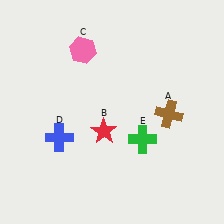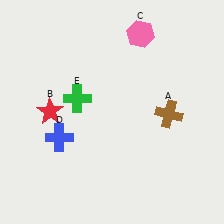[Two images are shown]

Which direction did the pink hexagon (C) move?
The pink hexagon (C) moved right.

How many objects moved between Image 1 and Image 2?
3 objects moved between the two images.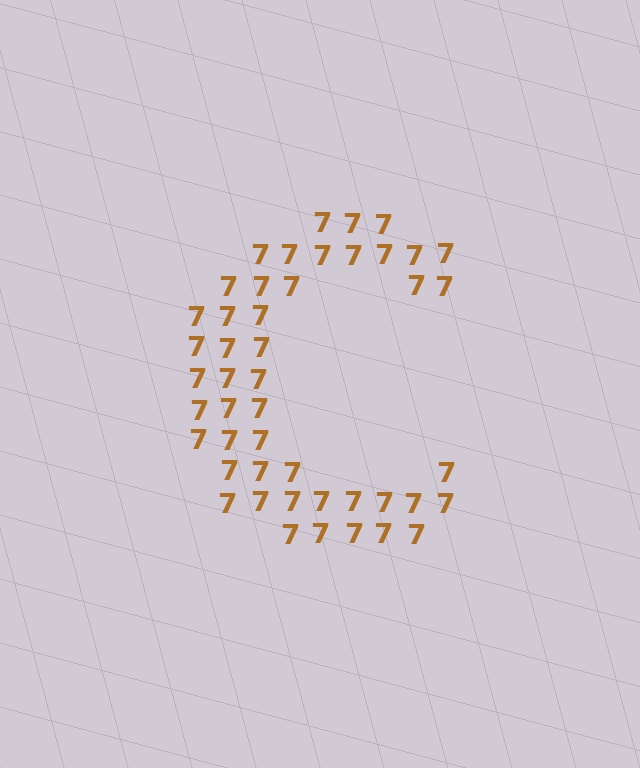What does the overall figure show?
The overall figure shows the letter C.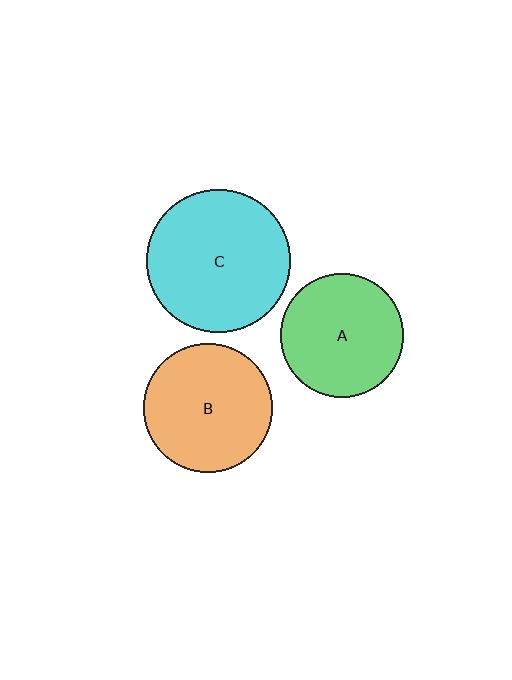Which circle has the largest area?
Circle C (cyan).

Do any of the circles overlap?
No, none of the circles overlap.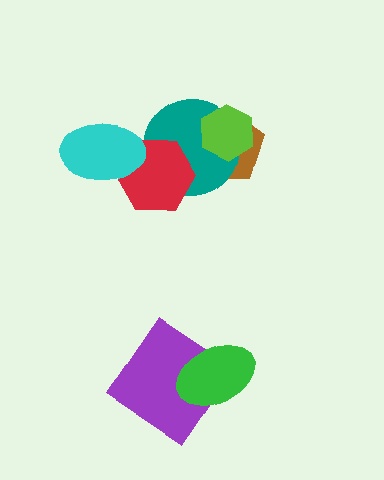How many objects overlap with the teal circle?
3 objects overlap with the teal circle.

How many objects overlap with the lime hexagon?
2 objects overlap with the lime hexagon.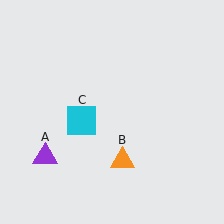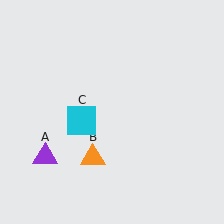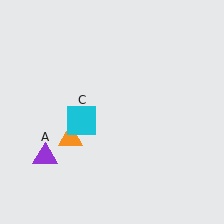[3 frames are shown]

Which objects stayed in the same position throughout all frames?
Purple triangle (object A) and cyan square (object C) remained stationary.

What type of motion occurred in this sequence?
The orange triangle (object B) rotated clockwise around the center of the scene.